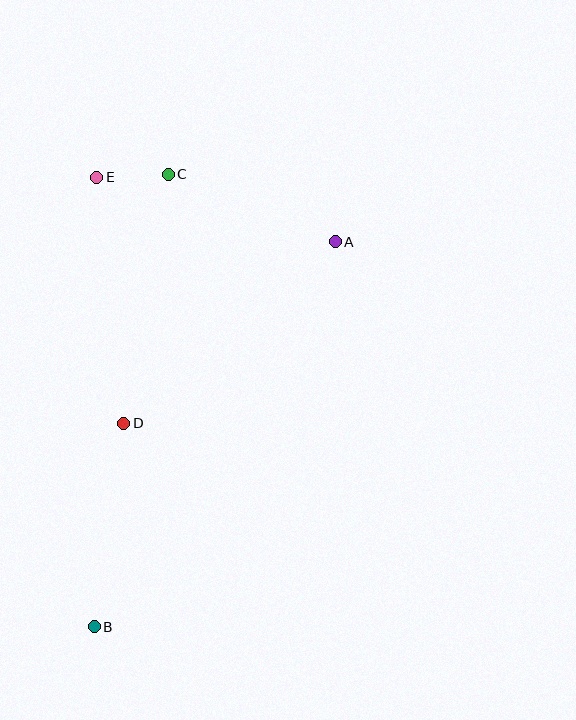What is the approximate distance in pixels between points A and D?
The distance between A and D is approximately 279 pixels.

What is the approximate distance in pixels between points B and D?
The distance between B and D is approximately 206 pixels.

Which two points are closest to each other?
Points C and E are closest to each other.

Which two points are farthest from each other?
Points B and C are farthest from each other.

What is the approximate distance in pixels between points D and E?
The distance between D and E is approximately 248 pixels.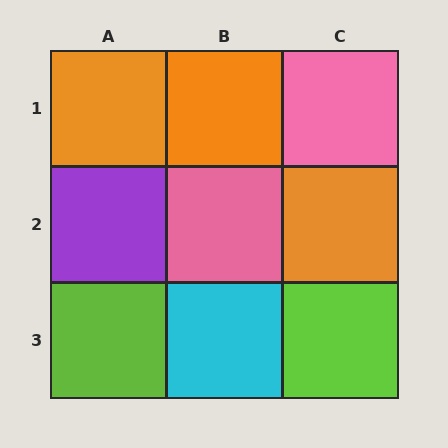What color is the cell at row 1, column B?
Orange.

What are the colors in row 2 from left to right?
Purple, pink, orange.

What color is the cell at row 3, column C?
Lime.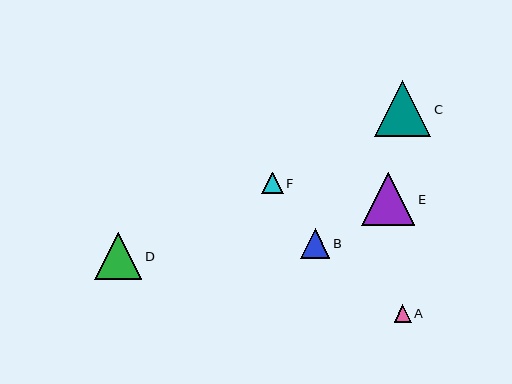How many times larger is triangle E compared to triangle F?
Triangle E is approximately 2.4 times the size of triangle F.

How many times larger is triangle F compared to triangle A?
Triangle F is approximately 1.3 times the size of triangle A.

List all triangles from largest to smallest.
From largest to smallest: C, E, D, B, F, A.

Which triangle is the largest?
Triangle C is the largest with a size of approximately 56 pixels.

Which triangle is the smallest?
Triangle A is the smallest with a size of approximately 17 pixels.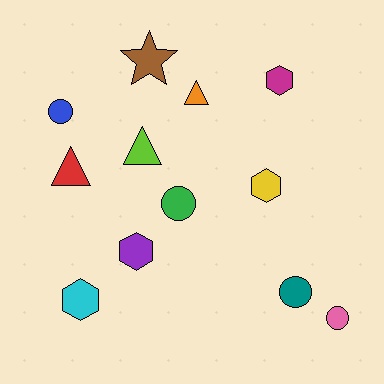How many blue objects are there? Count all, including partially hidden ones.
There is 1 blue object.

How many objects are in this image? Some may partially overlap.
There are 12 objects.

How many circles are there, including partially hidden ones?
There are 4 circles.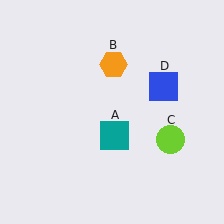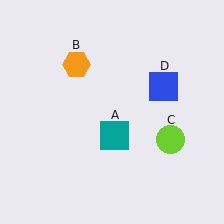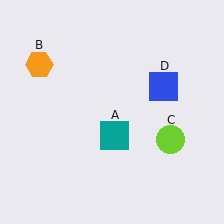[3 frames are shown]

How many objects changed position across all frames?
1 object changed position: orange hexagon (object B).